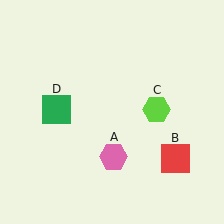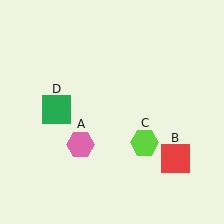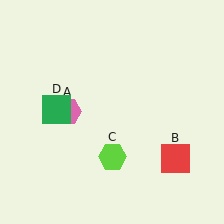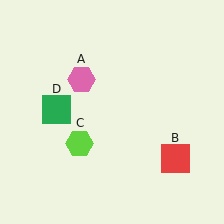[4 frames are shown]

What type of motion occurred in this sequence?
The pink hexagon (object A), lime hexagon (object C) rotated clockwise around the center of the scene.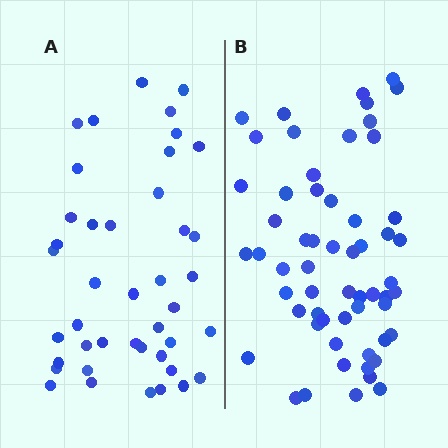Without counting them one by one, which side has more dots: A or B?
Region B (the right region) has more dots.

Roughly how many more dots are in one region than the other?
Region B has approximately 15 more dots than region A.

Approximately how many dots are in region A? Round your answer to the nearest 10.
About 40 dots. (The exact count is 42, which rounds to 40.)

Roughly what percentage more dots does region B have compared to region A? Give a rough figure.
About 40% more.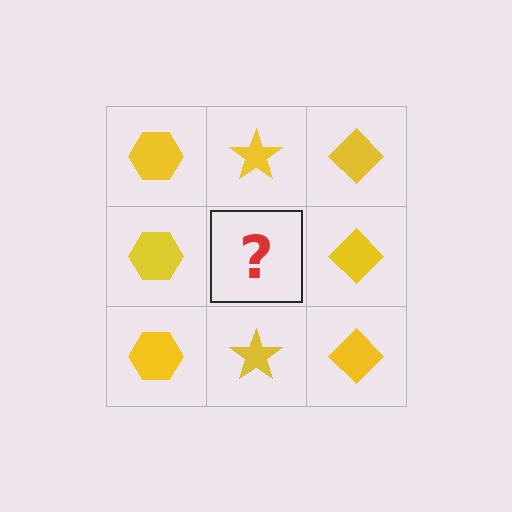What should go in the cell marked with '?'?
The missing cell should contain a yellow star.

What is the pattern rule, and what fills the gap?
The rule is that each column has a consistent shape. The gap should be filled with a yellow star.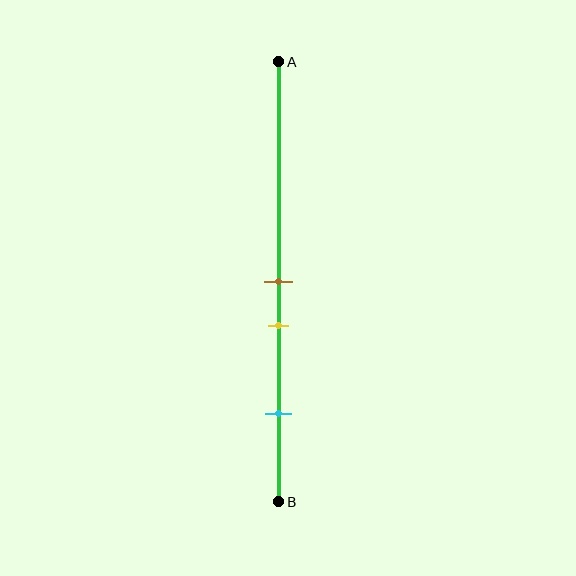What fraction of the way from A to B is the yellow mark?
The yellow mark is approximately 60% (0.6) of the way from A to B.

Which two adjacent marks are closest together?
The brown and yellow marks are the closest adjacent pair.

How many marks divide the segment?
There are 3 marks dividing the segment.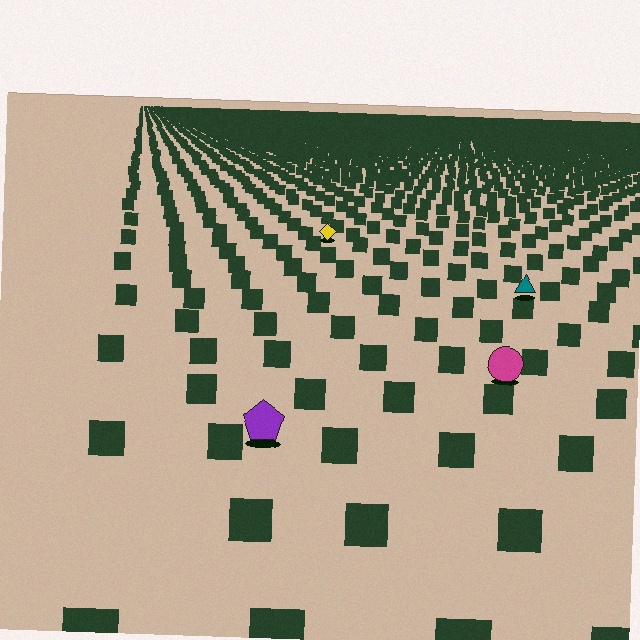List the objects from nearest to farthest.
From nearest to farthest: the purple pentagon, the magenta circle, the teal triangle, the yellow diamond.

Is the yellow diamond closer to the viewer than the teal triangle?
No. The teal triangle is closer — you can tell from the texture gradient: the ground texture is coarser near it.